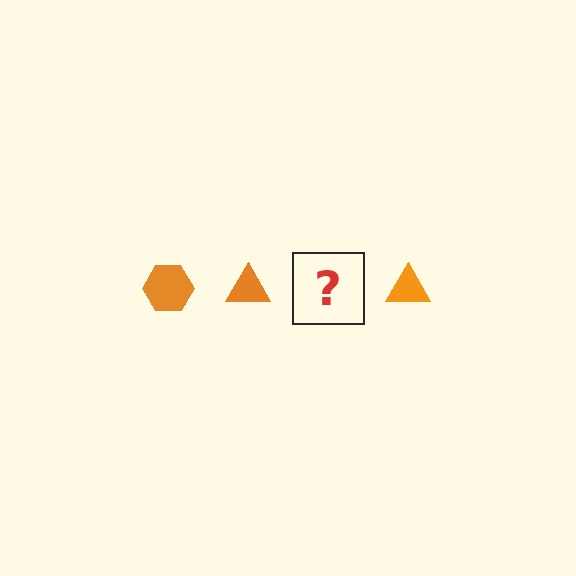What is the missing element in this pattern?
The missing element is an orange hexagon.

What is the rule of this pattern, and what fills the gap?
The rule is that the pattern cycles through hexagon, triangle shapes in orange. The gap should be filled with an orange hexagon.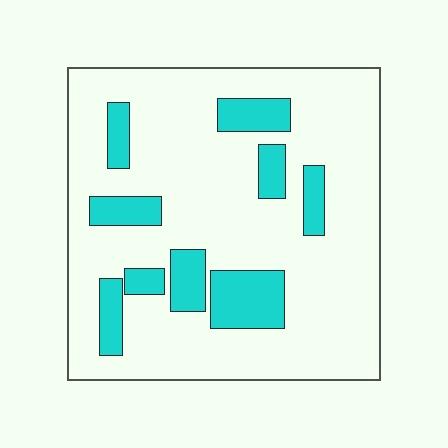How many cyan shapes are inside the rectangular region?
9.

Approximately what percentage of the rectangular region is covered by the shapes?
Approximately 20%.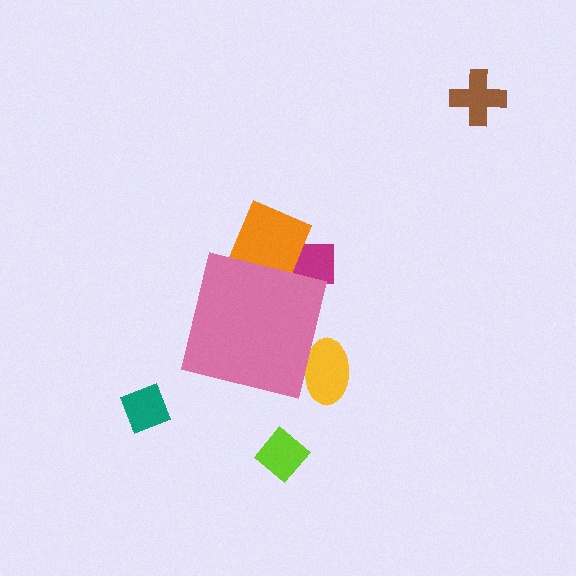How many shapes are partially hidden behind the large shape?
3 shapes are partially hidden.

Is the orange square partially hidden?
Yes, the orange square is partially hidden behind the pink square.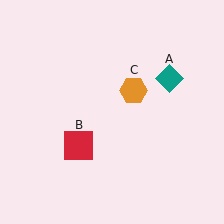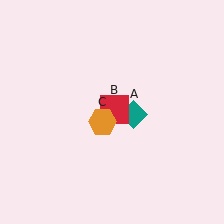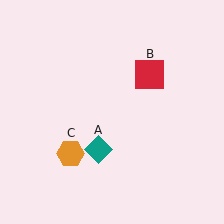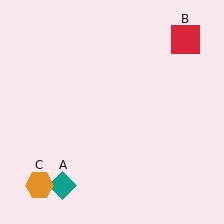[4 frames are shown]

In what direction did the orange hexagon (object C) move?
The orange hexagon (object C) moved down and to the left.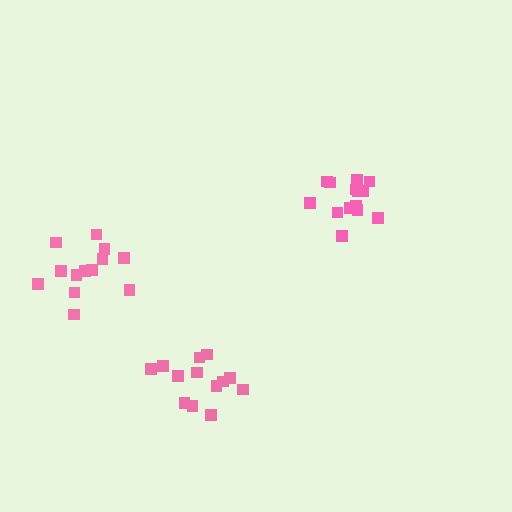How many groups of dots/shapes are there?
There are 3 groups.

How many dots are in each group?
Group 1: 14 dots, Group 2: 13 dots, Group 3: 13 dots (40 total).